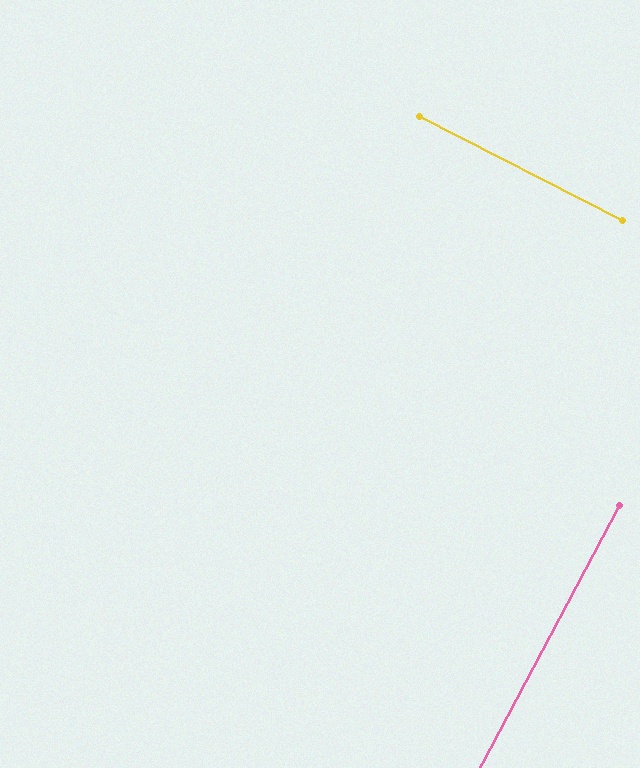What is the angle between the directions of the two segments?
Approximately 89 degrees.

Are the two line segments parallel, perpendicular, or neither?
Perpendicular — they meet at approximately 89°.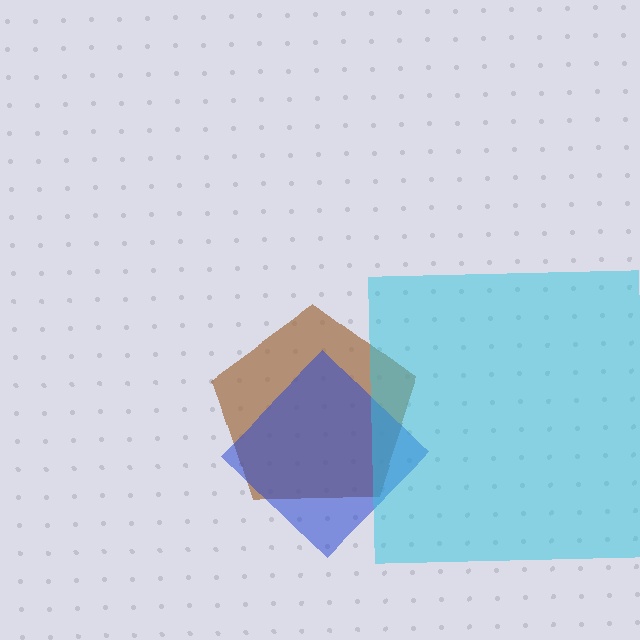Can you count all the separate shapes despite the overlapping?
Yes, there are 3 separate shapes.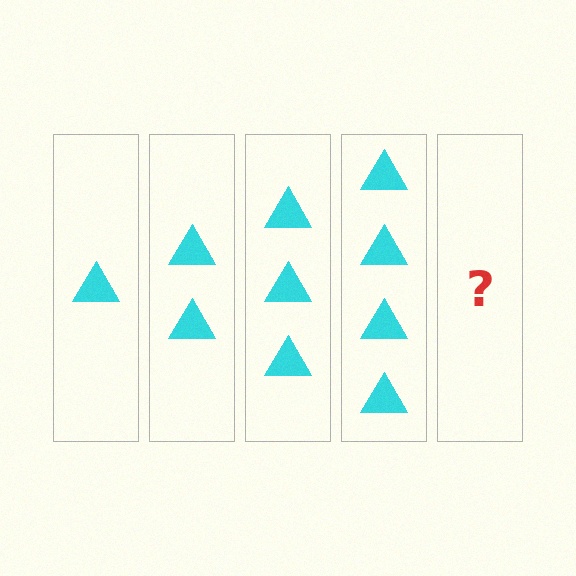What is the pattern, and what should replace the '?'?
The pattern is that each step adds one more triangle. The '?' should be 5 triangles.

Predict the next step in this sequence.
The next step is 5 triangles.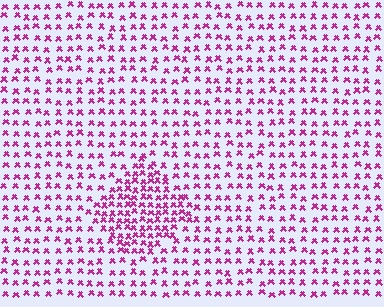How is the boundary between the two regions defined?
The boundary is defined by a change in element density (approximately 1.9x ratio). All elements are the same color, size, and shape.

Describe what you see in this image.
The image contains small magenta elements arranged at two different densities. A diamond-shaped region is visible where the elements are more densely packed than the surrounding area.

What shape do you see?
I see a diamond.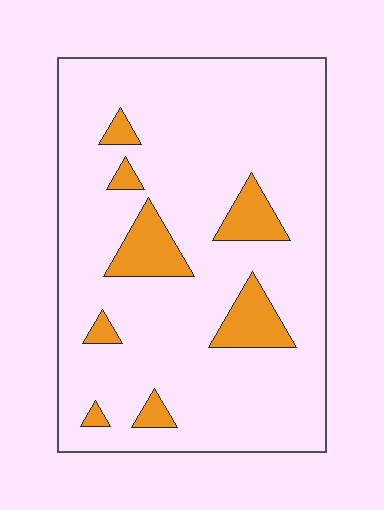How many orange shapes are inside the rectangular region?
8.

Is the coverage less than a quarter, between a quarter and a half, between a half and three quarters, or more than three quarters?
Less than a quarter.